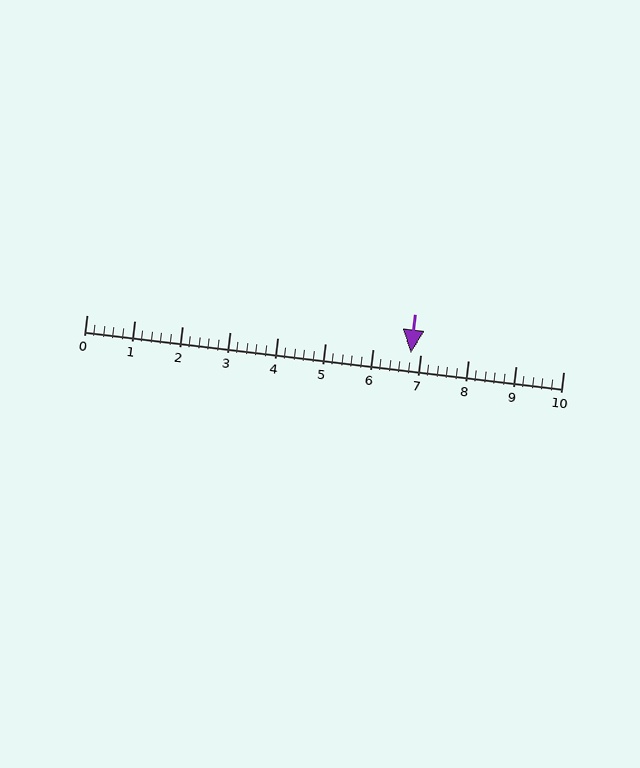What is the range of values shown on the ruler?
The ruler shows values from 0 to 10.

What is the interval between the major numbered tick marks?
The major tick marks are spaced 1 units apart.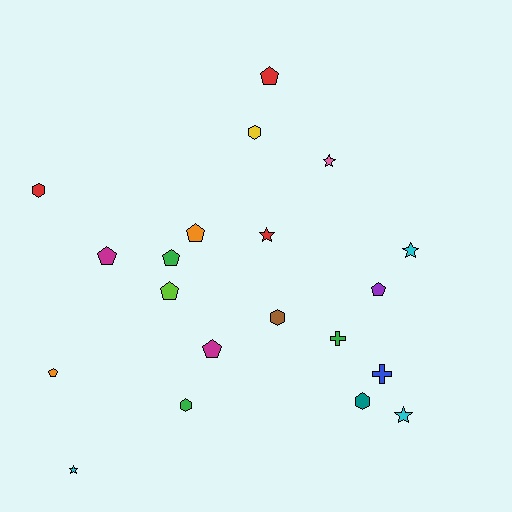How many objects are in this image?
There are 20 objects.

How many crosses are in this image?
There are 2 crosses.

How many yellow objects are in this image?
There is 1 yellow object.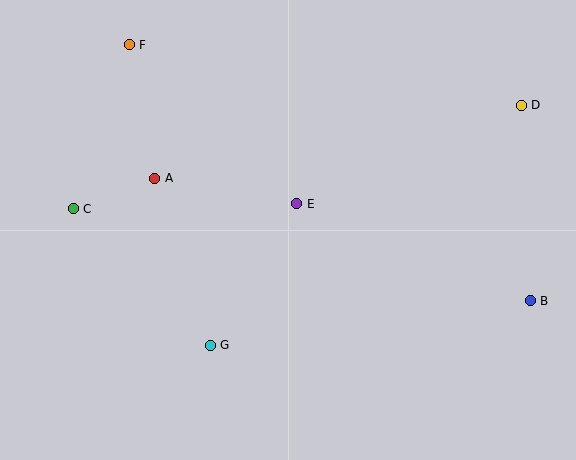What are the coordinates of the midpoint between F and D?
The midpoint between F and D is at (325, 75).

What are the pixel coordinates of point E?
Point E is at (297, 204).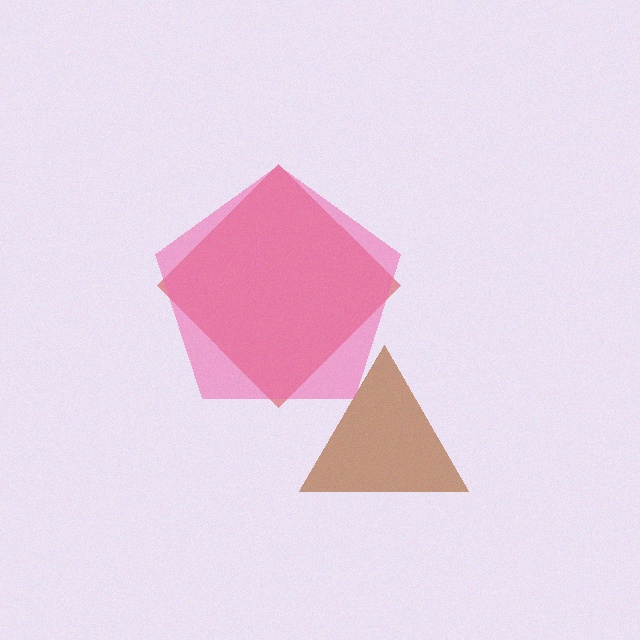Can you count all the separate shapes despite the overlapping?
Yes, there are 3 separate shapes.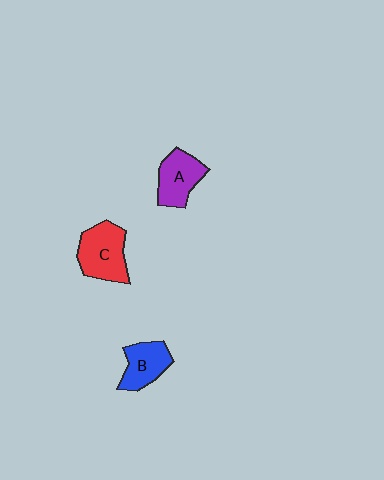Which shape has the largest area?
Shape C (red).